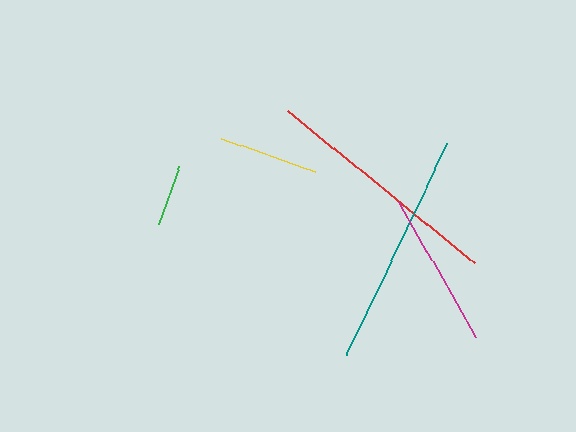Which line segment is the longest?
The red line is the longest at approximately 242 pixels.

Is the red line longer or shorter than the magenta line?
The red line is longer than the magenta line.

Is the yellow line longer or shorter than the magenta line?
The magenta line is longer than the yellow line.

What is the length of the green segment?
The green segment is approximately 62 pixels long.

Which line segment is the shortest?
The green line is the shortest at approximately 62 pixels.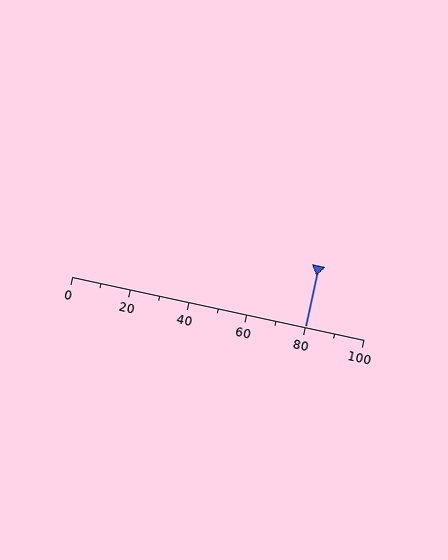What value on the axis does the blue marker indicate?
The marker indicates approximately 80.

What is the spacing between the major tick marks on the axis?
The major ticks are spaced 20 apart.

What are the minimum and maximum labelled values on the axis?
The axis runs from 0 to 100.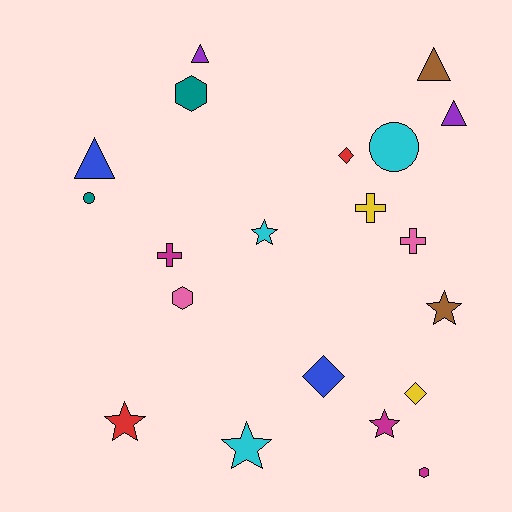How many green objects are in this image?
There are no green objects.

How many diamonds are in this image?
There are 3 diamonds.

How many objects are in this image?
There are 20 objects.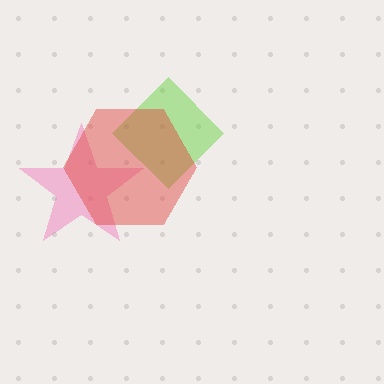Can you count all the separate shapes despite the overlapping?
Yes, there are 3 separate shapes.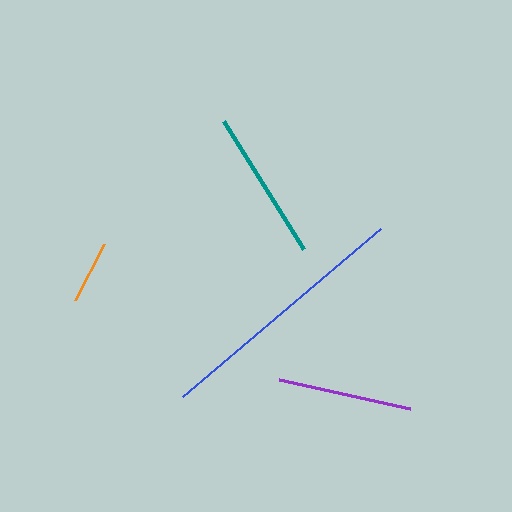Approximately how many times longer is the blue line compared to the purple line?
The blue line is approximately 1.9 times the length of the purple line.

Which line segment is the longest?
The blue line is the longest at approximately 260 pixels.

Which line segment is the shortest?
The orange line is the shortest at approximately 62 pixels.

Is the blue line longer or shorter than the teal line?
The blue line is longer than the teal line.